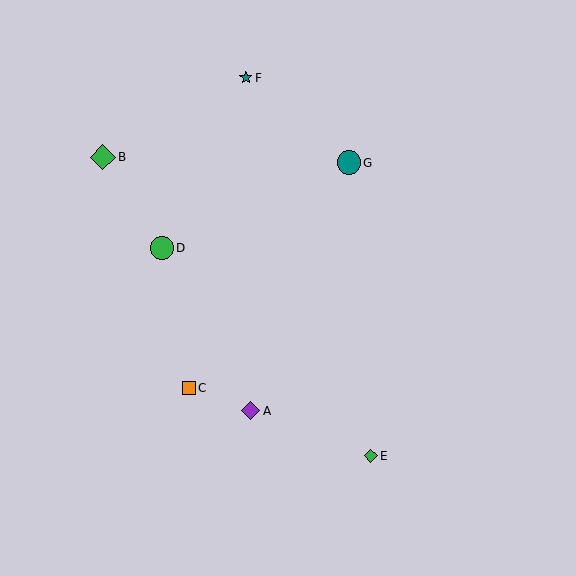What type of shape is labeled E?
Shape E is a green diamond.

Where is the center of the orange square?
The center of the orange square is at (189, 388).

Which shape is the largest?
The green diamond (labeled B) is the largest.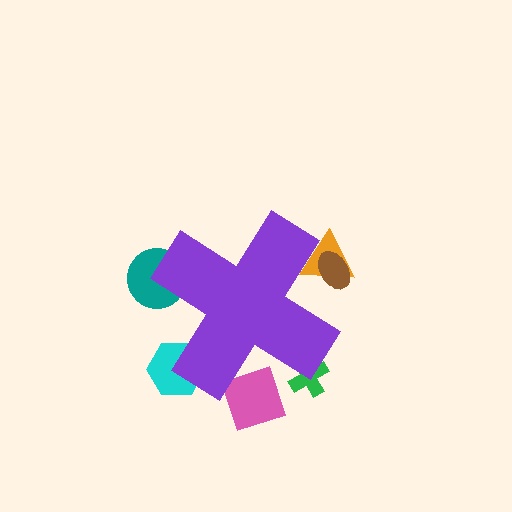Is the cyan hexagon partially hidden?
Yes, the cyan hexagon is partially hidden behind the purple cross.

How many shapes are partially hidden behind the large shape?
6 shapes are partially hidden.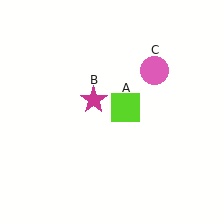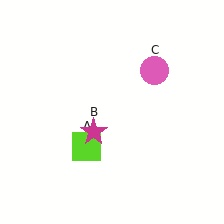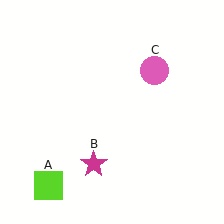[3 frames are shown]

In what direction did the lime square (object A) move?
The lime square (object A) moved down and to the left.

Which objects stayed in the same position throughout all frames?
Pink circle (object C) remained stationary.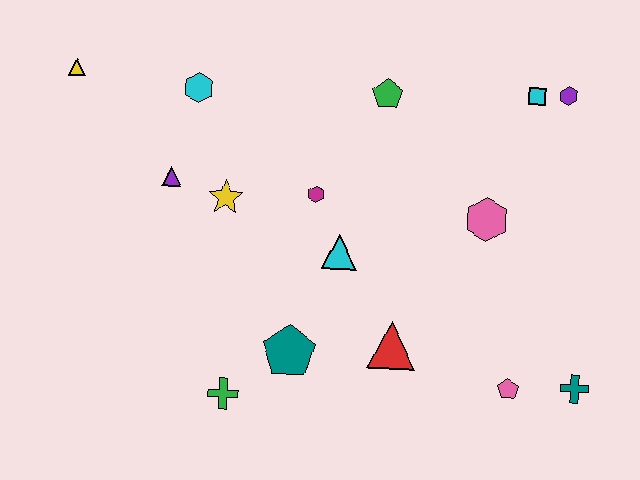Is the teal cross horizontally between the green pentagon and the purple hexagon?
No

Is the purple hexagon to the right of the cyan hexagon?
Yes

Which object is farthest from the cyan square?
The yellow triangle is farthest from the cyan square.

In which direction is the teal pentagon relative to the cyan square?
The teal pentagon is below the cyan square.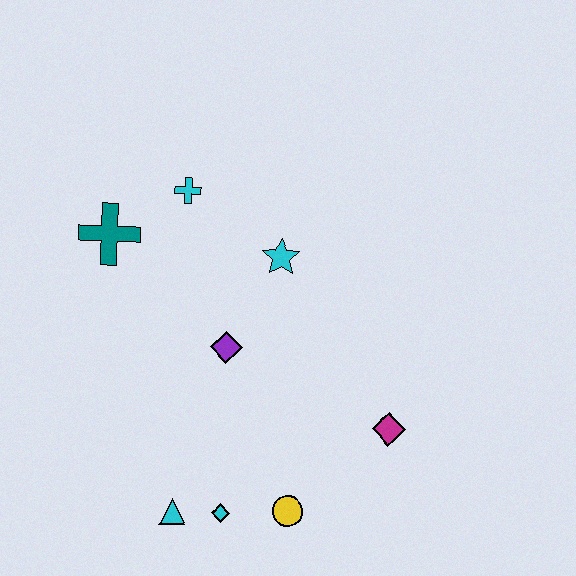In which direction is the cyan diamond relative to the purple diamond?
The cyan diamond is below the purple diamond.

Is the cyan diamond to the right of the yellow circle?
No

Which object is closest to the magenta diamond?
The yellow circle is closest to the magenta diamond.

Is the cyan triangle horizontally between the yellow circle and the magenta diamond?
No